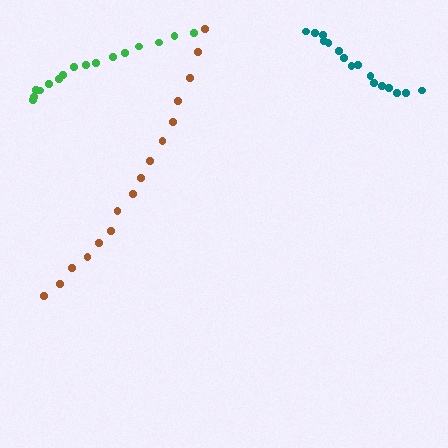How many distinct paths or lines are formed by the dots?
There are 3 distinct paths.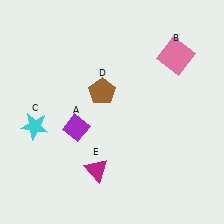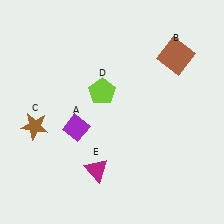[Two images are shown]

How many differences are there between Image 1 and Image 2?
There are 3 differences between the two images.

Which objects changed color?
B changed from pink to brown. C changed from cyan to brown. D changed from brown to lime.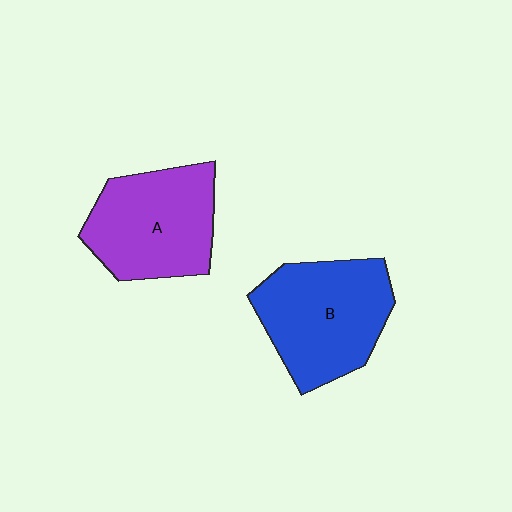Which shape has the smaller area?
Shape A (purple).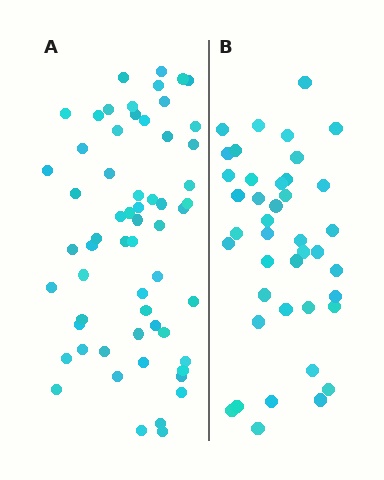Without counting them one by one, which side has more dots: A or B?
Region A (the left region) has more dots.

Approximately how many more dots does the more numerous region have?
Region A has approximately 20 more dots than region B.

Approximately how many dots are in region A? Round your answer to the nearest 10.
About 60 dots.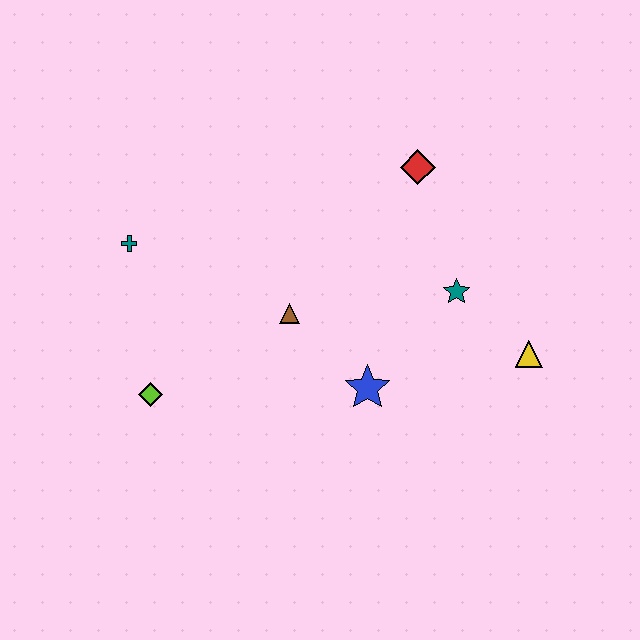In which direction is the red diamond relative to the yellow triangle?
The red diamond is above the yellow triangle.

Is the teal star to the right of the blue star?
Yes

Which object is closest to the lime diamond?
The teal cross is closest to the lime diamond.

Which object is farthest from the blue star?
The teal cross is farthest from the blue star.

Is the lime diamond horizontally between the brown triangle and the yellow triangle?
No